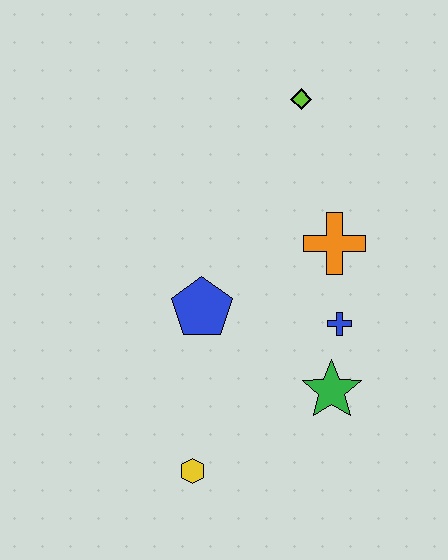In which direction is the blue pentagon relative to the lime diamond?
The blue pentagon is below the lime diamond.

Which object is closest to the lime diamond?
The orange cross is closest to the lime diamond.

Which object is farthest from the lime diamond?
The yellow hexagon is farthest from the lime diamond.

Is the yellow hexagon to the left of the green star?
Yes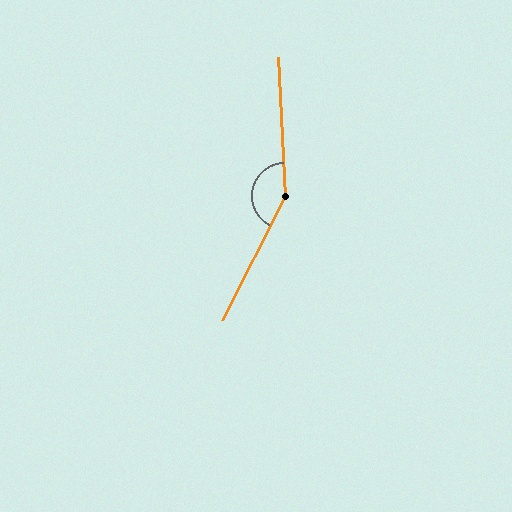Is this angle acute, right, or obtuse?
It is obtuse.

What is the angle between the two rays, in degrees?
Approximately 151 degrees.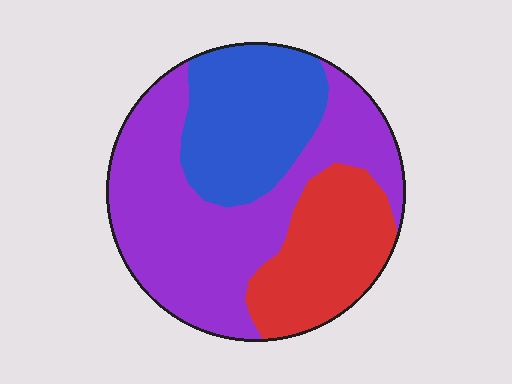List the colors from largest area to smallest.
From largest to smallest: purple, blue, red.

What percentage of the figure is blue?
Blue covers roughly 25% of the figure.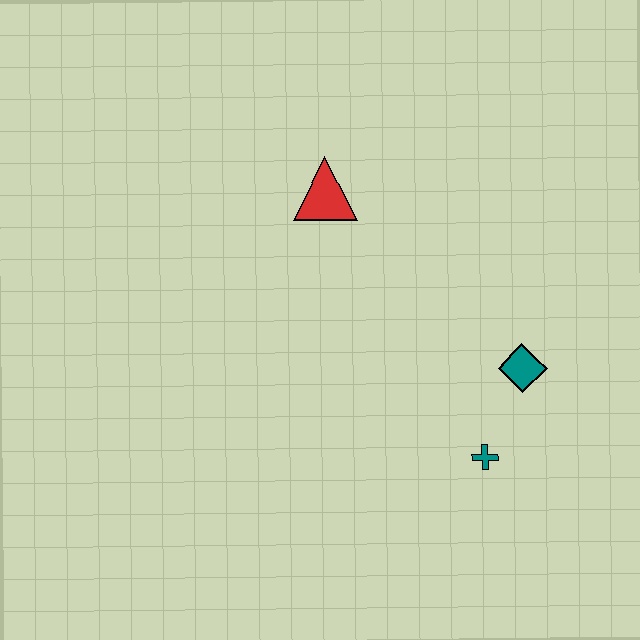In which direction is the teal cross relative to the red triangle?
The teal cross is below the red triangle.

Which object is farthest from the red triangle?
The teal cross is farthest from the red triangle.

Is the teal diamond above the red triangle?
No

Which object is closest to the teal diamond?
The teal cross is closest to the teal diamond.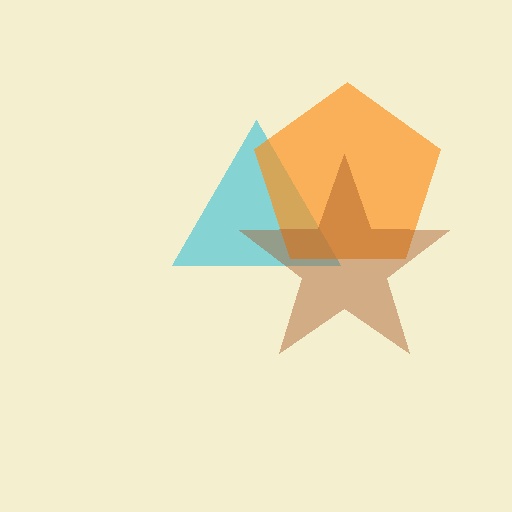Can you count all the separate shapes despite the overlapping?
Yes, there are 3 separate shapes.